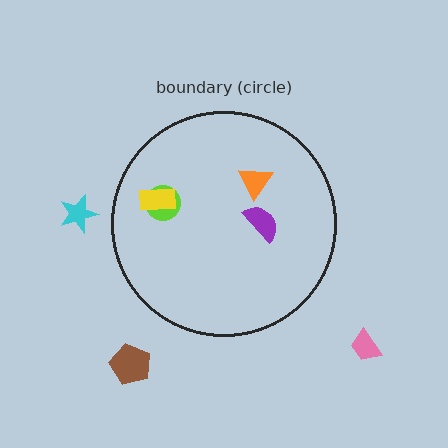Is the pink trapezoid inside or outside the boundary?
Outside.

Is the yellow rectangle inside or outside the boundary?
Inside.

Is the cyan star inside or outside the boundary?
Outside.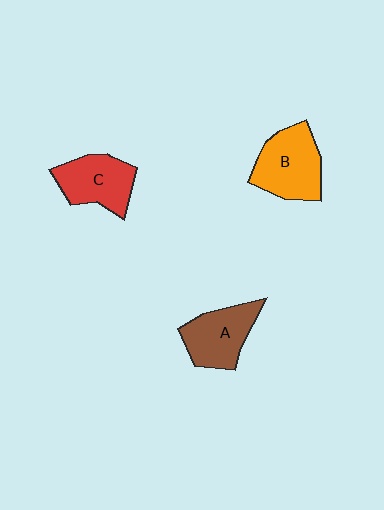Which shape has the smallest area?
Shape A (brown).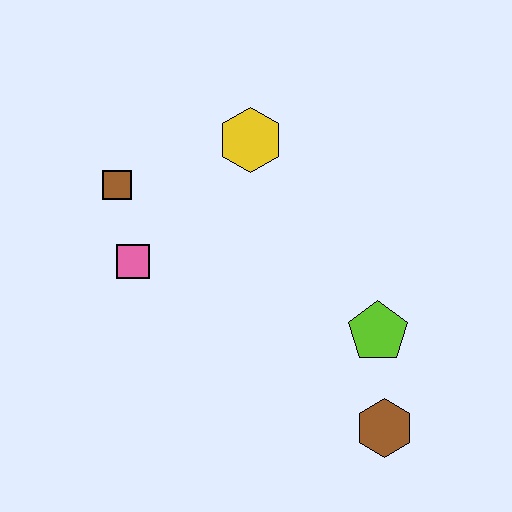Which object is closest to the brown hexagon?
The lime pentagon is closest to the brown hexagon.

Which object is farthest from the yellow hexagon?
The brown hexagon is farthest from the yellow hexagon.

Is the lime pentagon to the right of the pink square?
Yes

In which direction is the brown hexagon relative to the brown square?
The brown hexagon is to the right of the brown square.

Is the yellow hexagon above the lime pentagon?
Yes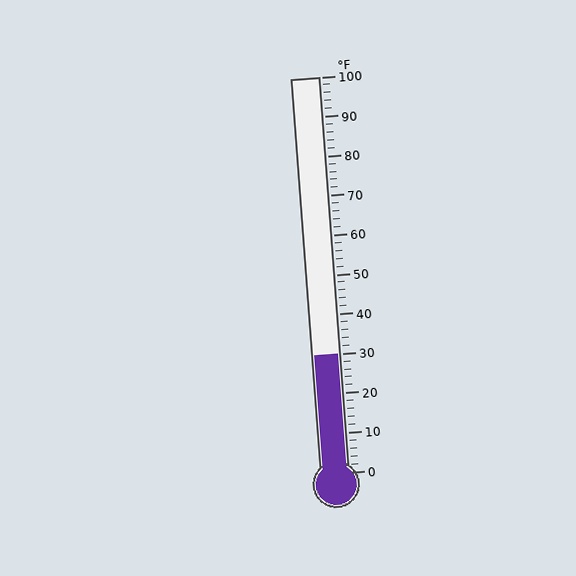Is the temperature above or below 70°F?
The temperature is below 70°F.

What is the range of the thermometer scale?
The thermometer scale ranges from 0°F to 100°F.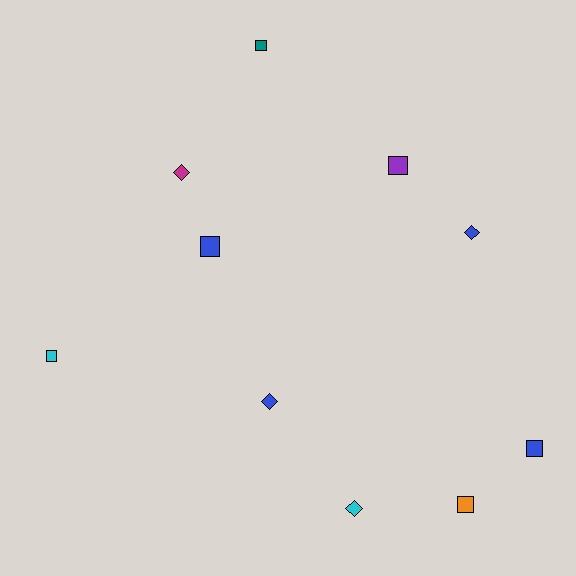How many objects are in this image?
There are 10 objects.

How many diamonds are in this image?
There are 4 diamonds.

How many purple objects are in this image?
There is 1 purple object.